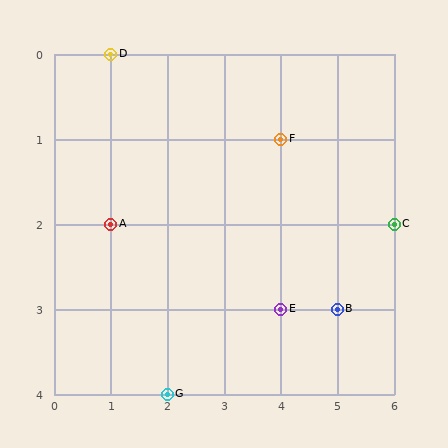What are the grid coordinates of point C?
Point C is at grid coordinates (6, 2).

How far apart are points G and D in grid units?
Points G and D are 1 column and 4 rows apart (about 4.1 grid units diagonally).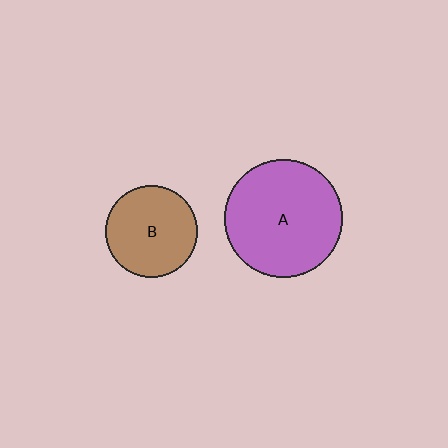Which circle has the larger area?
Circle A (purple).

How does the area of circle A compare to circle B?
Approximately 1.7 times.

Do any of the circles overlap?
No, none of the circles overlap.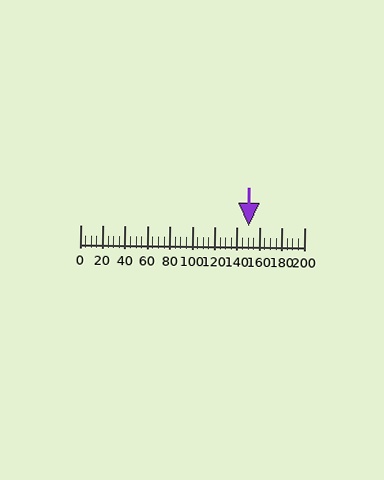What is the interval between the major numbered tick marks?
The major tick marks are spaced 20 units apart.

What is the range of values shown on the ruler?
The ruler shows values from 0 to 200.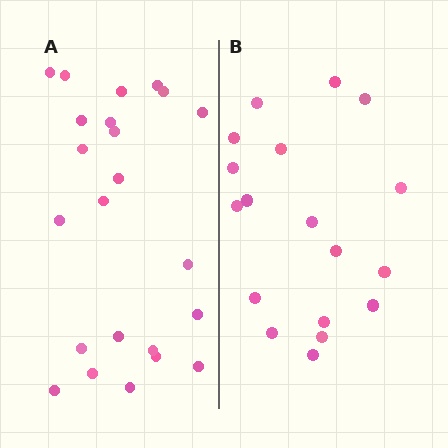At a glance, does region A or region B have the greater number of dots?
Region A (the left region) has more dots.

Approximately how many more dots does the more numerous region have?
Region A has about 5 more dots than region B.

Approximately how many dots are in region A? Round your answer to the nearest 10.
About 20 dots. (The exact count is 23, which rounds to 20.)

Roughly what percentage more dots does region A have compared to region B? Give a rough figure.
About 30% more.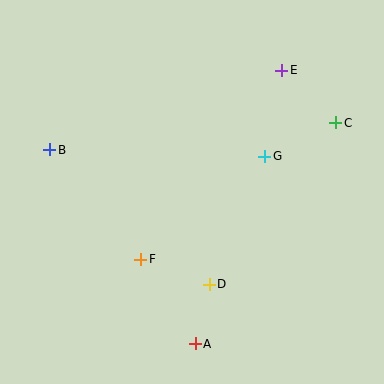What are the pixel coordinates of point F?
Point F is at (141, 260).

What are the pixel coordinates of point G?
Point G is at (265, 156).